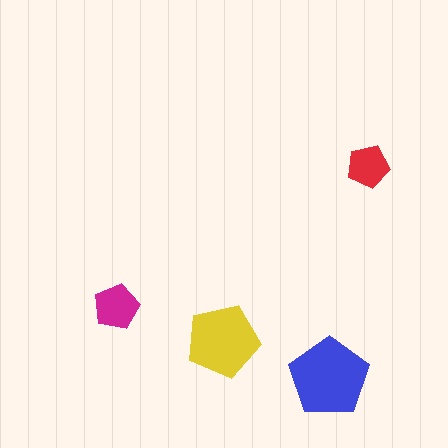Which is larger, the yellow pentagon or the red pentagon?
The yellow one.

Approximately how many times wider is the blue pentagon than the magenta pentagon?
About 2 times wider.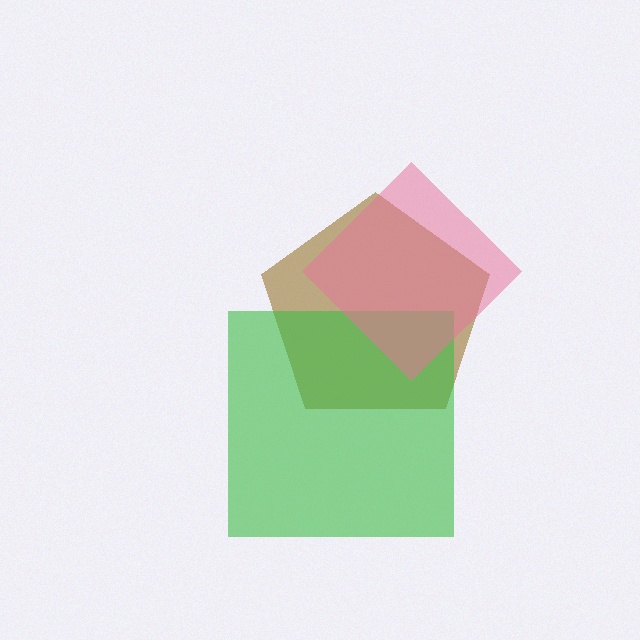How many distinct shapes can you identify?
There are 3 distinct shapes: a brown pentagon, a green square, a pink diamond.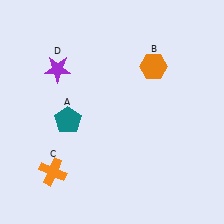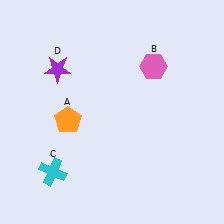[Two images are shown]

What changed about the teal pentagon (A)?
In Image 1, A is teal. In Image 2, it changed to orange.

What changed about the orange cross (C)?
In Image 1, C is orange. In Image 2, it changed to cyan.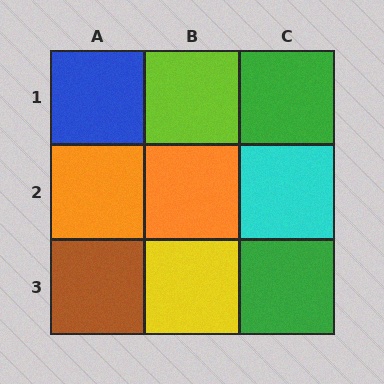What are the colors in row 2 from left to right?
Orange, orange, cyan.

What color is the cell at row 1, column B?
Lime.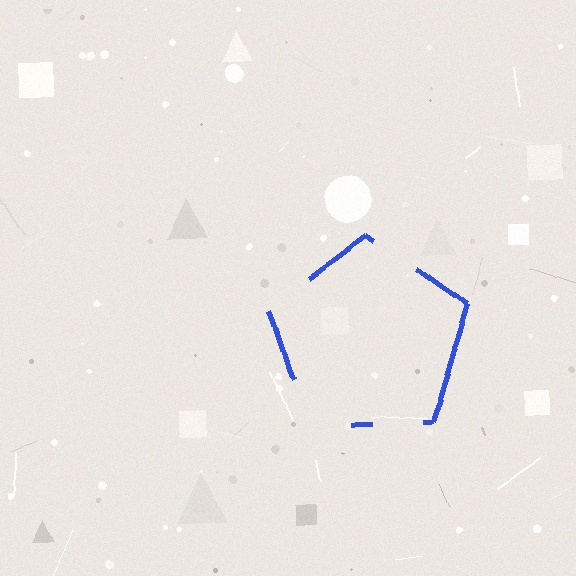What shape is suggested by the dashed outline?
The dashed outline suggests a pentagon.